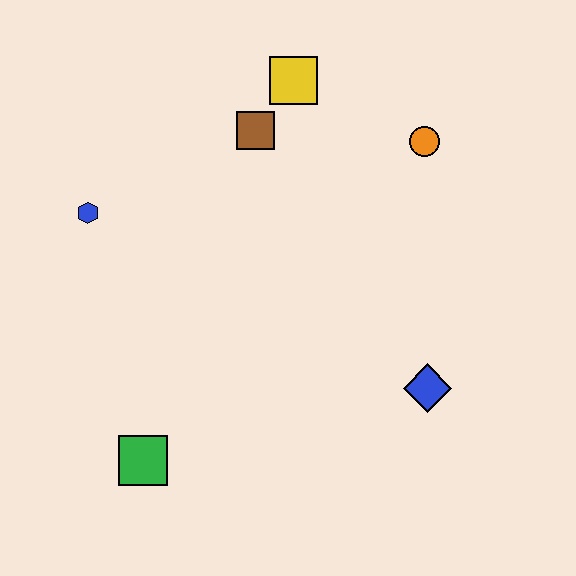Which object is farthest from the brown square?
The green square is farthest from the brown square.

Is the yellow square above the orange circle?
Yes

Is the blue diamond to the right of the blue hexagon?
Yes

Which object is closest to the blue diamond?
The orange circle is closest to the blue diamond.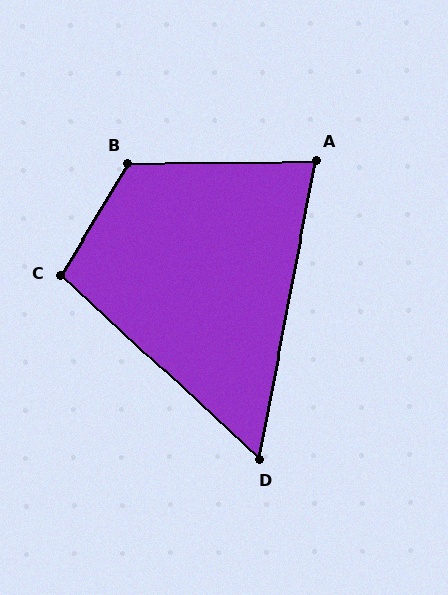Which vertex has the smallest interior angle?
D, at approximately 58 degrees.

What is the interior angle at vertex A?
Approximately 78 degrees (acute).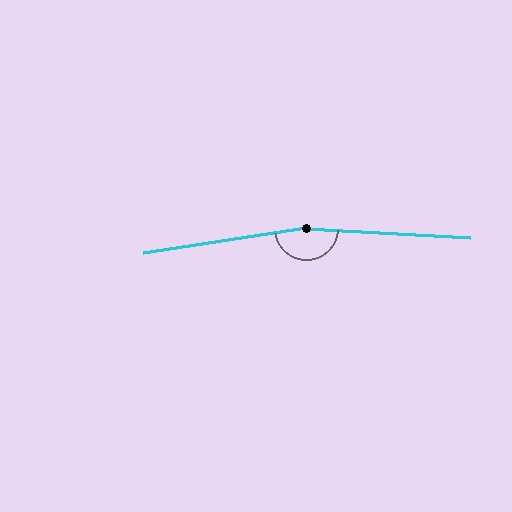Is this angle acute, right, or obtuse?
It is obtuse.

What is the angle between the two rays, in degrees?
Approximately 168 degrees.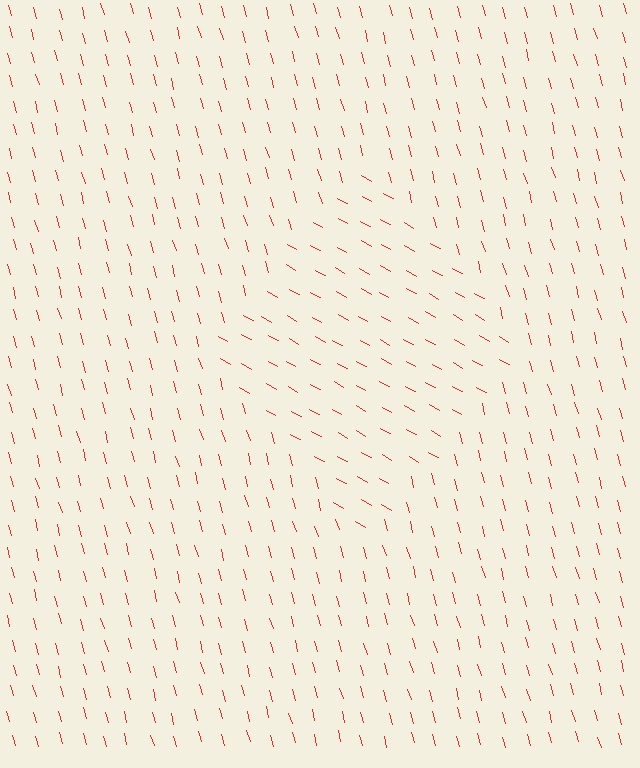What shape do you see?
I see a diamond.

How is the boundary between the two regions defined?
The boundary is defined purely by a change in line orientation (approximately 45 degrees difference). All lines are the same color and thickness.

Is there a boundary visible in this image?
Yes, there is a texture boundary formed by a change in line orientation.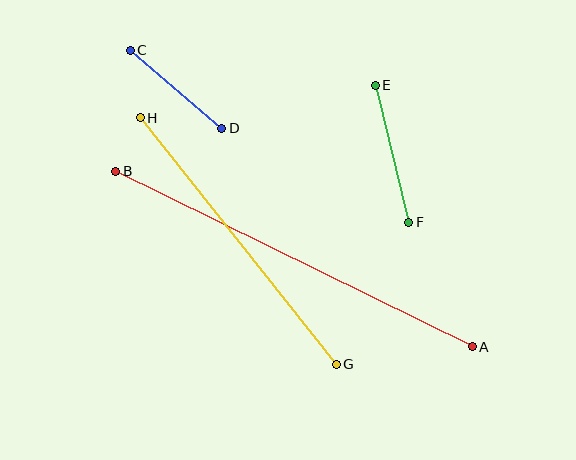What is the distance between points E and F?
The distance is approximately 141 pixels.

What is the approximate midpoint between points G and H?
The midpoint is at approximately (238, 241) pixels.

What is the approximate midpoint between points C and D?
The midpoint is at approximately (176, 89) pixels.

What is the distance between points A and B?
The distance is approximately 397 pixels.